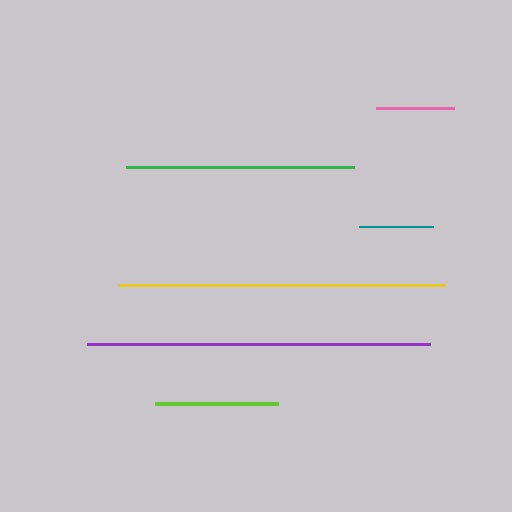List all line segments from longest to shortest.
From longest to shortest: purple, yellow, green, lime, pink, teal.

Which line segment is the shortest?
The teal line is the shortest at approximately 75 pixels.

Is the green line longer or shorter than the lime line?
The green line is longer than the lime line.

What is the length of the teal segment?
The teal segment is approximately 75 pixels long.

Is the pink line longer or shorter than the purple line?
The purple line is longer than the pink line.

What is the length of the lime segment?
The lime segment is approximately 122 pixels long.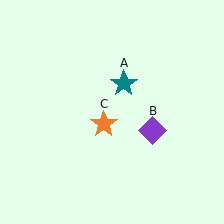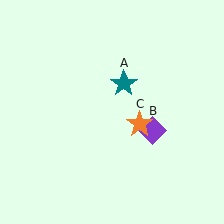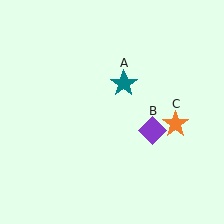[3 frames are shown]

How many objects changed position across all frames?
1 object changed position: orange star (object C).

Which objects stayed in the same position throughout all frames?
Teal star (object A) and purple diamond (object B) remained stationary.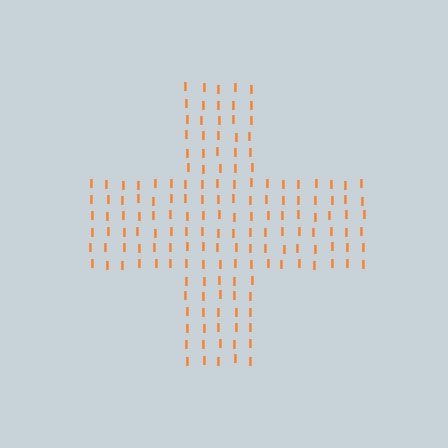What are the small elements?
The small elements are letter I's.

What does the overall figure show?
The overall figure shows a cross.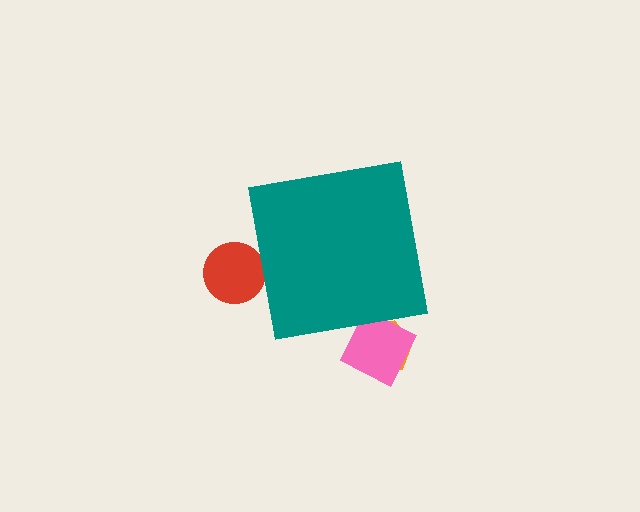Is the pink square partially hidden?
Yes, the pink square is partially hidden behind the teal square.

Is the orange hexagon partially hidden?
Yes, the orange hexagon is partially hidden behind the teal square.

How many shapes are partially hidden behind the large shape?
3 shapes are partially hidden.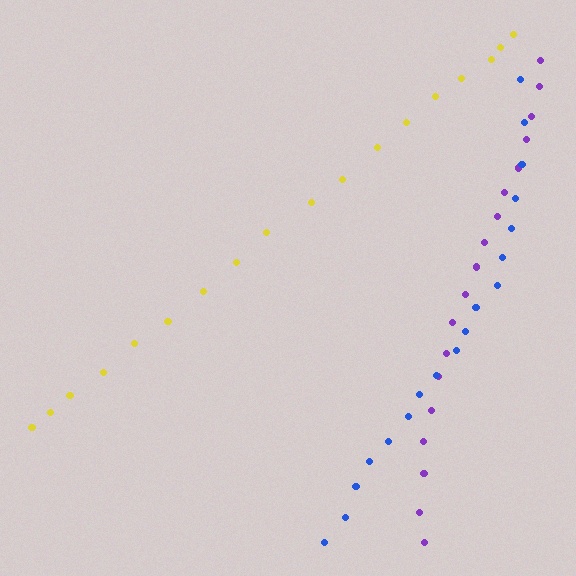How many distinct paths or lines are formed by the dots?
There are 3 distinct paths.